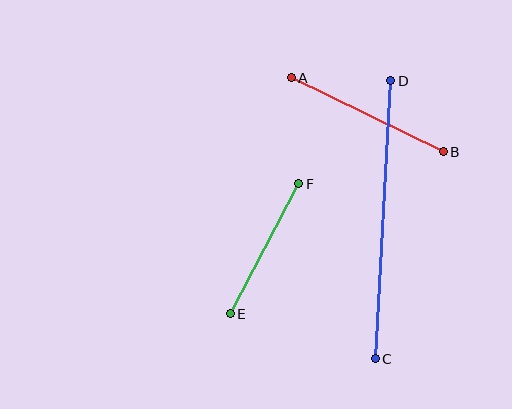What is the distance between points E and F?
The distance is approximately 147 pixels.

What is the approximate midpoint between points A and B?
The midpoint is at approximately (367, 115) pixels.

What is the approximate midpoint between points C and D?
The midpoint is at approximately (383, 220) pixels.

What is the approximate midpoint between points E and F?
The midpoint is at approximately (265, 249) pixels.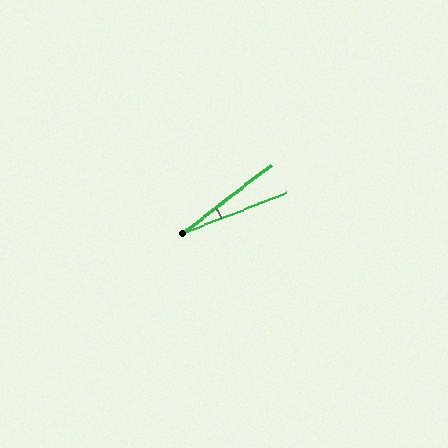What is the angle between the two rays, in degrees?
Approximately 17 degrees.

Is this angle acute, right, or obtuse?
It is acute.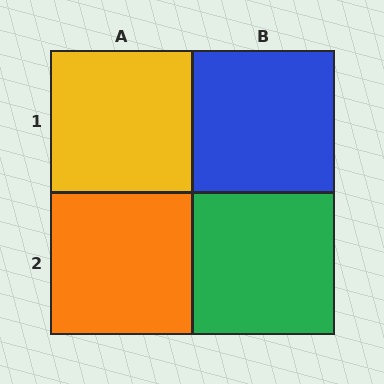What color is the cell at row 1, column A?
Yellow.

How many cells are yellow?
1 cell is yellow.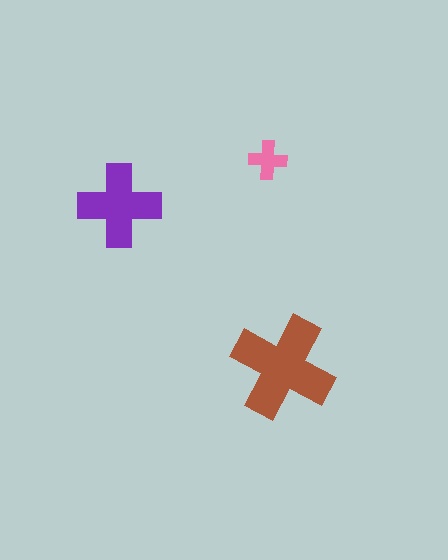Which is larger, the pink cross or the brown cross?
The brown one.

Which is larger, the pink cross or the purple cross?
The purple one.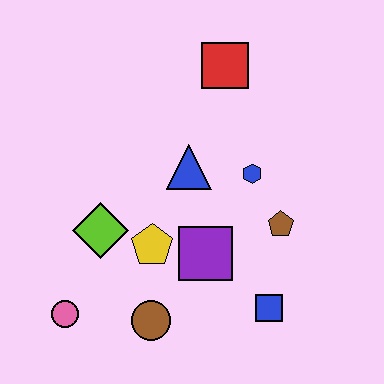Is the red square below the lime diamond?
No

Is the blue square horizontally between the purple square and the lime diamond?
No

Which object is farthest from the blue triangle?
The pink circle is farthest from the blue triangle.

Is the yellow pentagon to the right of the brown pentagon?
No